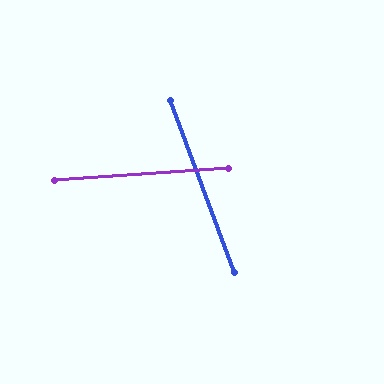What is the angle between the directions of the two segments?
Approximately 74 degrees.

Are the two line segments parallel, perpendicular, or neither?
Neither parallel nor perpendicular — they differ by about 74°.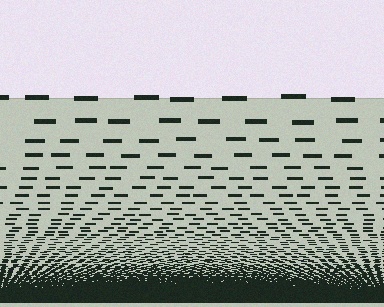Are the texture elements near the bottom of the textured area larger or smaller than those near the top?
Smaller. The gradient is inverted — elements near the bottom are smaller and denser.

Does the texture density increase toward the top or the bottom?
Density increases toward the bottom.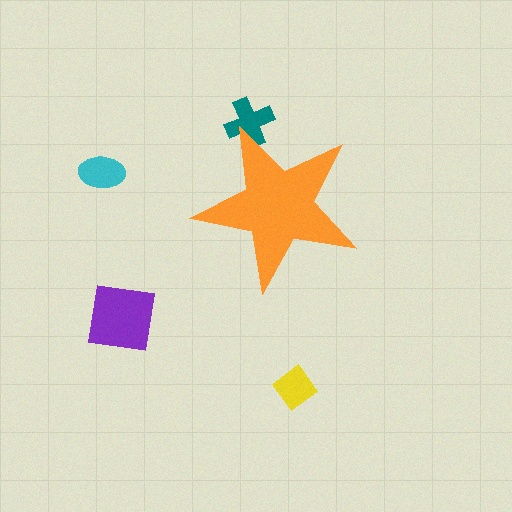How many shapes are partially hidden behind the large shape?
1 shape is partially hidden.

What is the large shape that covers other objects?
An orange star.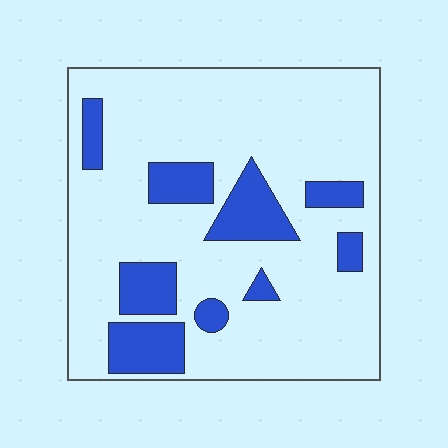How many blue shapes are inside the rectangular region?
9.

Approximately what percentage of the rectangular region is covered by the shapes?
Approximately 20%.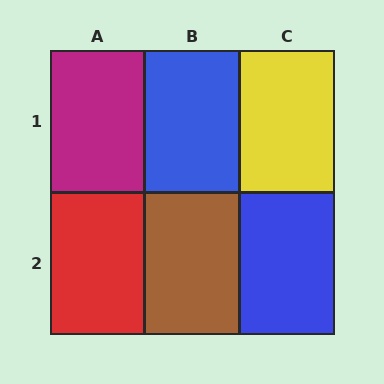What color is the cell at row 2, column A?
Red.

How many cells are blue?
2 cells are blue.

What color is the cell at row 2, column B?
Brown.